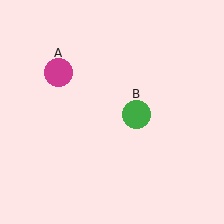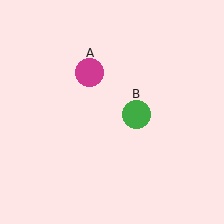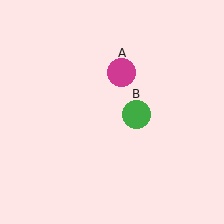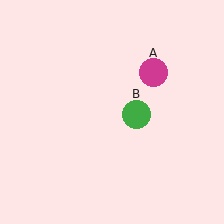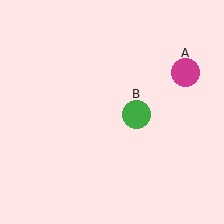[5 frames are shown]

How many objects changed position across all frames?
1 object changed position: magenta circle (object A).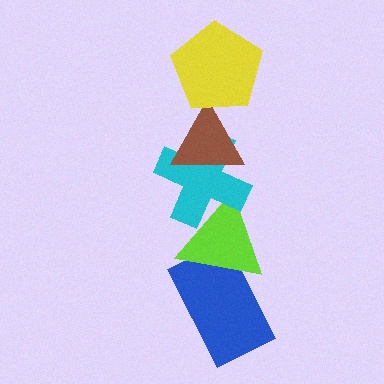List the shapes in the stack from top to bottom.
From top to bottom: the yellow pentagon, the brown triangle, the cyan cross, the lime triangle, the blue rectangle.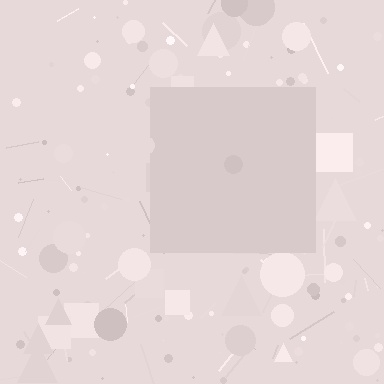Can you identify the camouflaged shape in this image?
The camouflaged shape is a square.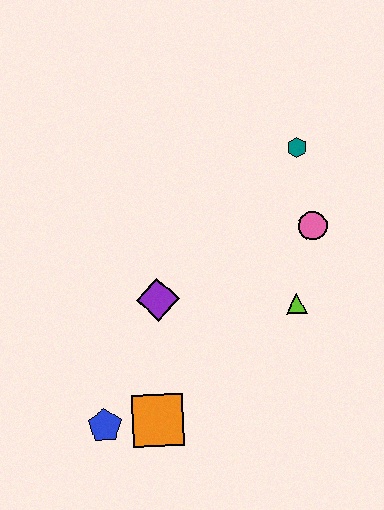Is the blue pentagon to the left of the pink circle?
Yes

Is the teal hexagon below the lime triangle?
No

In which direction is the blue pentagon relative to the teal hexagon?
The blue pentagon is below the teal hexagon.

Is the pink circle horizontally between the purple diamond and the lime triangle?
No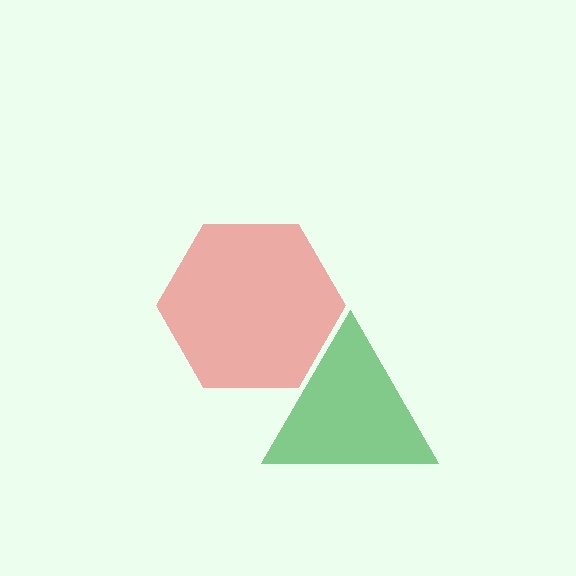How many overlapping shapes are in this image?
There are 2 overlapping shapes in the image.